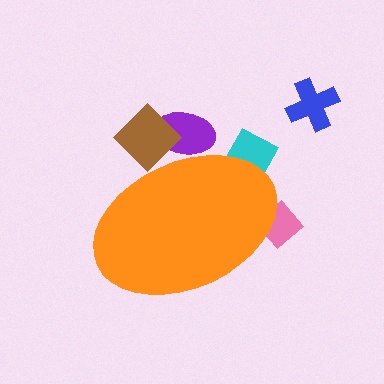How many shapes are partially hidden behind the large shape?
4 shapes are partially hidden.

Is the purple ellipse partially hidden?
Yes, the purple ellipse is partially hidden behind the orange ellipse.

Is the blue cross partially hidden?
No, the blue cross is fully visible.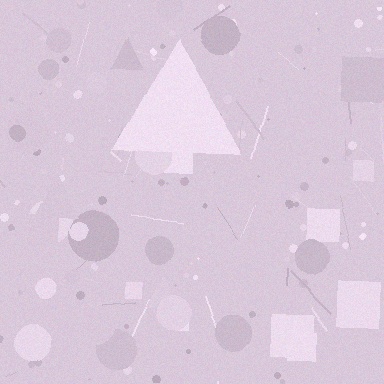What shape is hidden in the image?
A triangle is hidden in the image.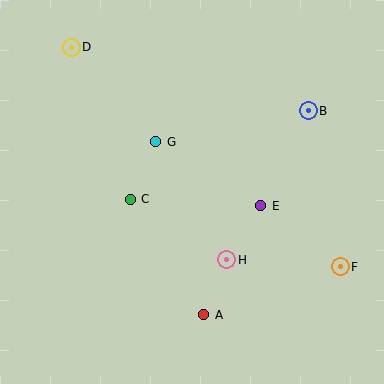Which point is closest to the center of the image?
Point G at (156, 142) is closest to the center.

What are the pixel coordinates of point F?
Point F is at (340, 267).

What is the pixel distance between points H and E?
The distance between H and E is 64 pixels.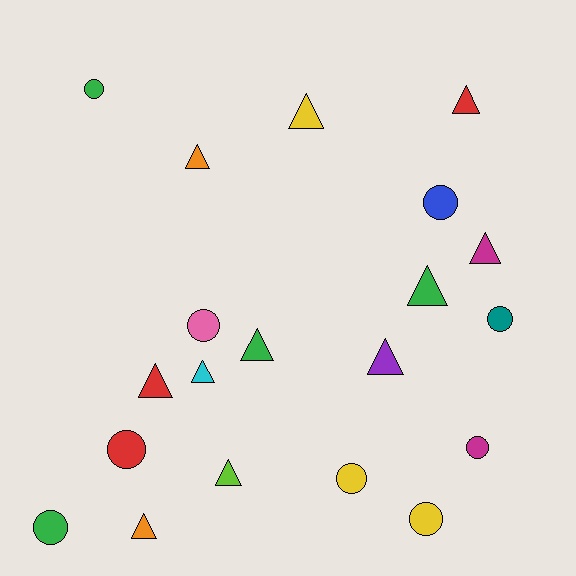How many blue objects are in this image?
There is 1 blue object.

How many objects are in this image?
There are 20 objects.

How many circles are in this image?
There are 9 circles.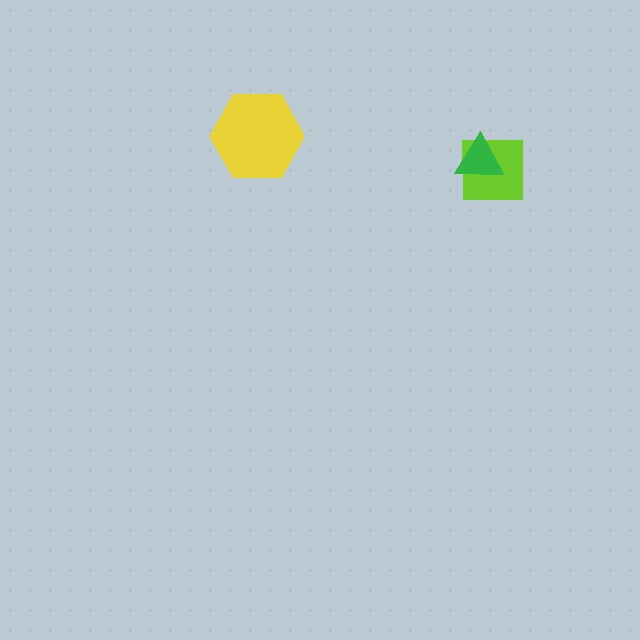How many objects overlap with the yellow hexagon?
0 objects overlap with the yellow hexagon.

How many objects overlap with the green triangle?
1 object overlaps with the green triangle.